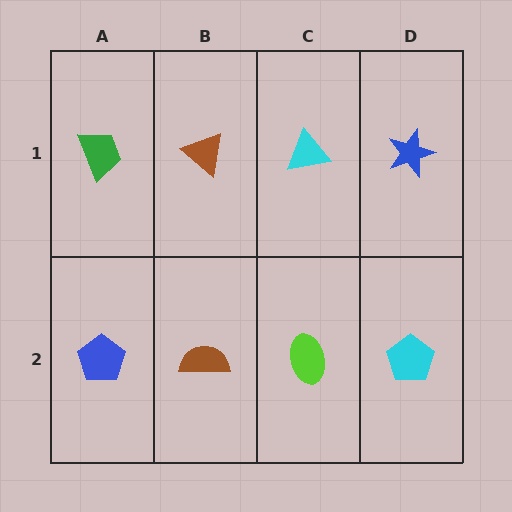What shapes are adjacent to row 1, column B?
A brown semicircle (row 2, column B), a green trapezoid (row 1, column A), a cyan triangle (row 1, column C).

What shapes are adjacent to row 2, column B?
A brown triangle (row 1, column B), a blue pentagon (row 2, column A), a lime ellipse (row 2, column C).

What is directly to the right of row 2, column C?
A cyan pentagon.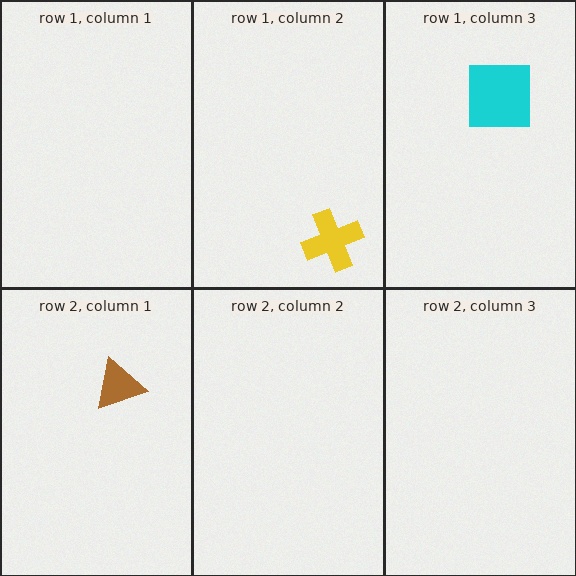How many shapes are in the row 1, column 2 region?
1.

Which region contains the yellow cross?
The row 1, column 2 region.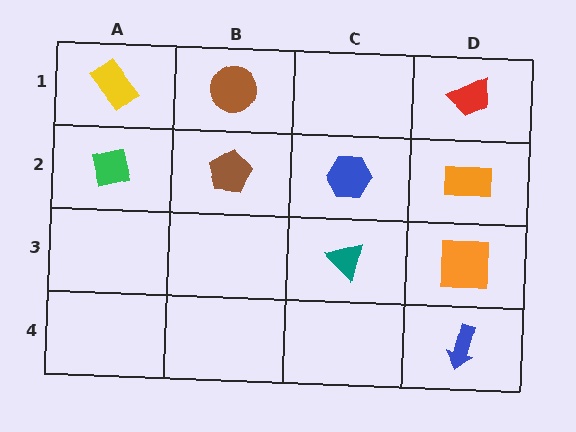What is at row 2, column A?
A green square.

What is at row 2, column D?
An orange rectangle.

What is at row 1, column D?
A red trapezoid.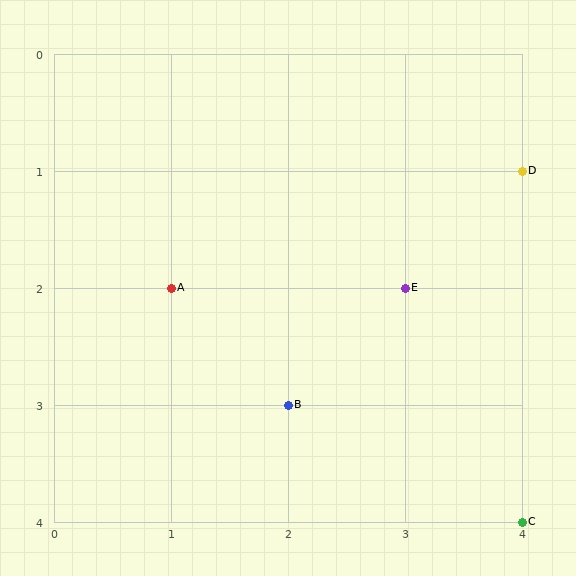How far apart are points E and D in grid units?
Points E and D are 1 column and 1 row apart (about 1.4 grid units diagonally).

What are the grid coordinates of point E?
Point E is at grid coordinates (3, 2).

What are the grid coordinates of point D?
Point D is at grid coordinates (4, 1).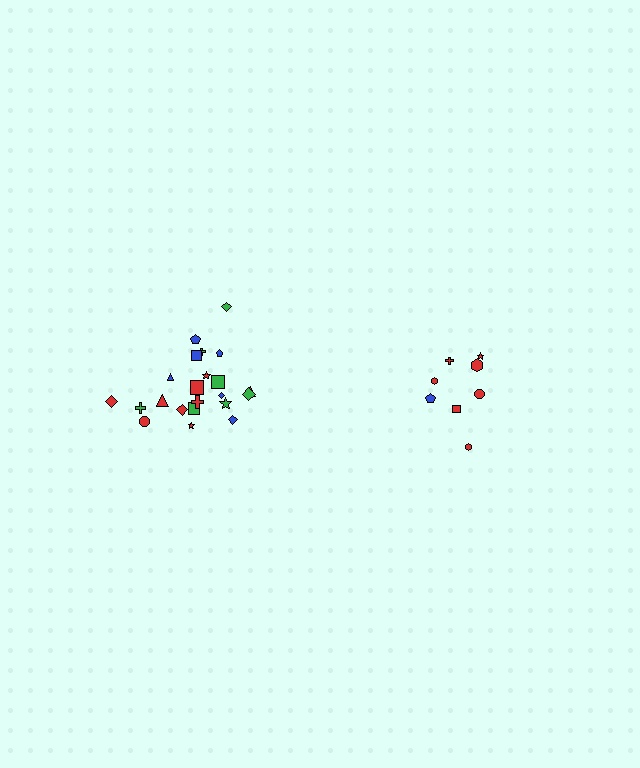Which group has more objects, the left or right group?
The left group.